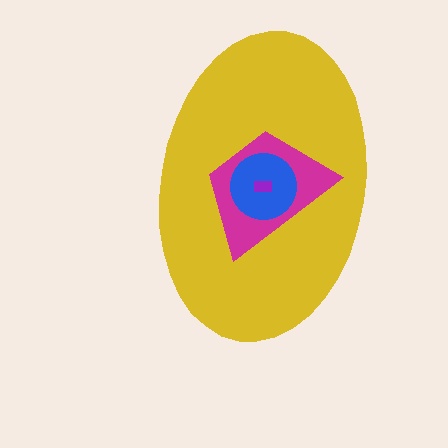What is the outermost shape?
The yellow ellipse.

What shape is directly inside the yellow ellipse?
The magenta trapezoid.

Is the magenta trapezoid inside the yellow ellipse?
Yes.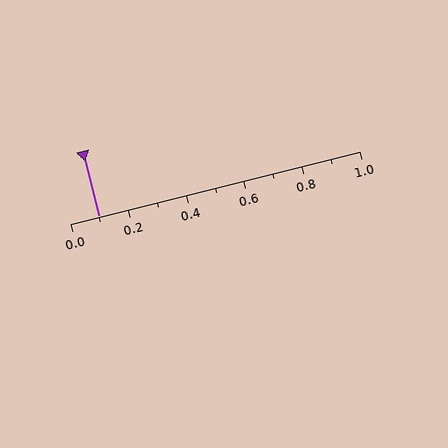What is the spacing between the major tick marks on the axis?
The major ticks are spaced 0.2 apart.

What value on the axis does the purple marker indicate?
The marker indicates approximately 0.1.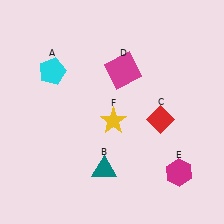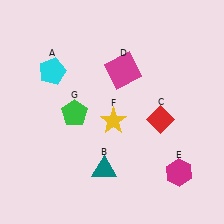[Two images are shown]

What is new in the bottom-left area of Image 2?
A green pentagon (G) was added in the bottom-left area of Image 2.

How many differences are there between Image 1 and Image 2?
There is 1 difference between the two images.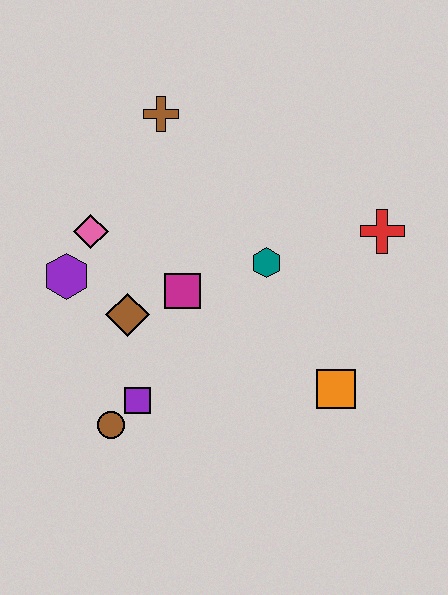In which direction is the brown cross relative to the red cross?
The brown cross is to the left of the red cross.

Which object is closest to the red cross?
The teal hexagon is closest to the red cross.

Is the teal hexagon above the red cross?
No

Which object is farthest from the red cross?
The brown circle is farthest from the red cross.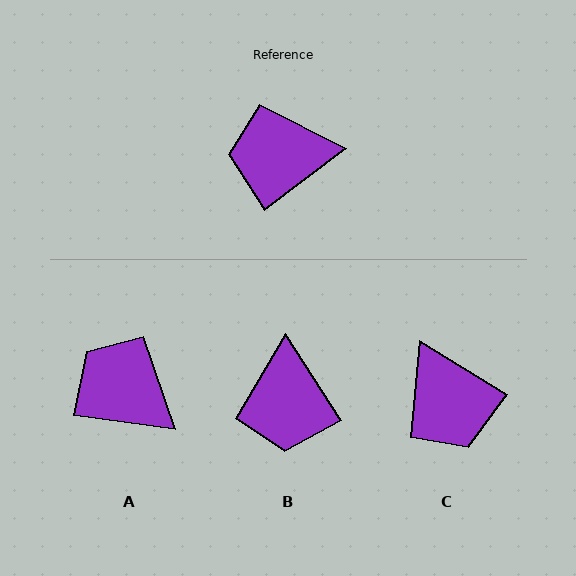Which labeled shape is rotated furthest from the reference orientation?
C, about 111 degrees away.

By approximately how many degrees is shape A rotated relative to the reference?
Approximately 44 degrees clockwise.